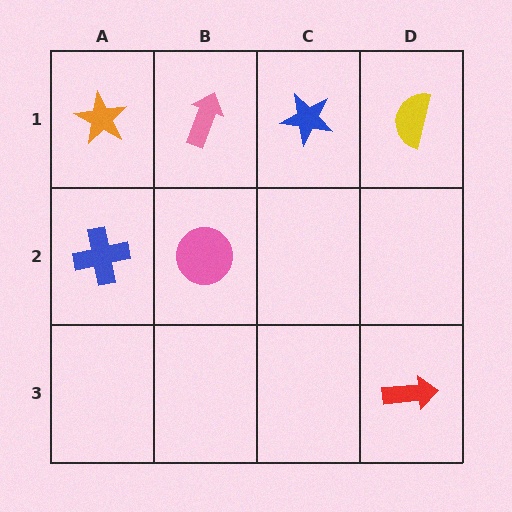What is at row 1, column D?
A yellow semicircle.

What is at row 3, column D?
A red arrow.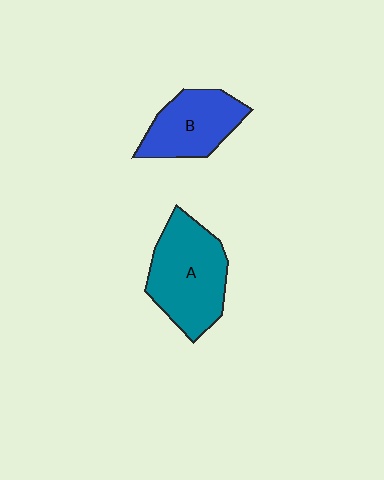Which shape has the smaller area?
Shape B (blue).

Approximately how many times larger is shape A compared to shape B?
Approximately 1.4 times.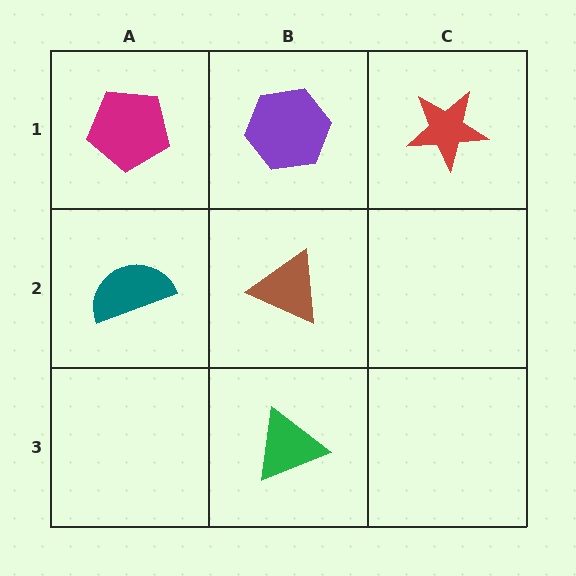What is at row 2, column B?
A brown triangle.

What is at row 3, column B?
A green triangle.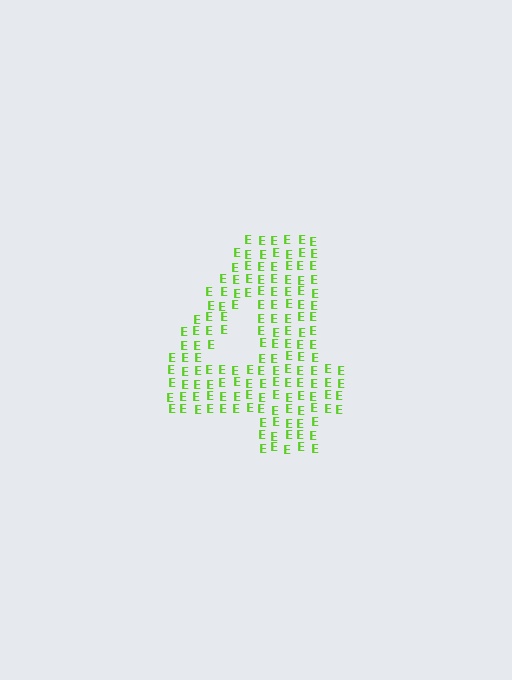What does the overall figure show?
The overall figure shows the digit 4.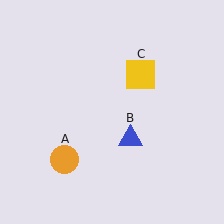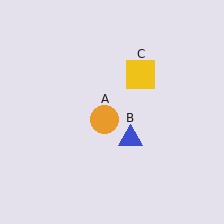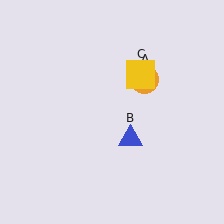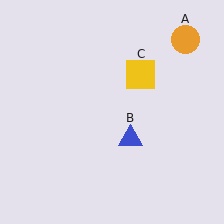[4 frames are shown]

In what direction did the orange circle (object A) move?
The orange circle (object A) moved up and to the right.